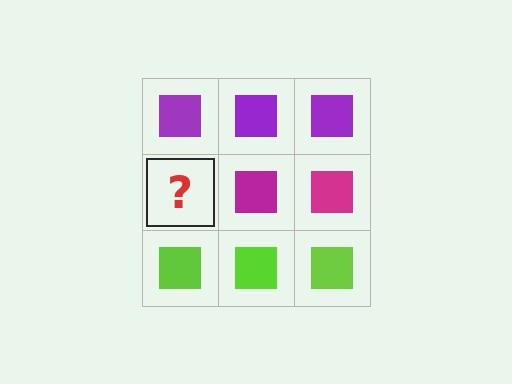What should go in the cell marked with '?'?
The missing cell should contain a magenta square.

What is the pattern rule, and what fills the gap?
The rule is that each row has a consistent color. The gap should be filled with a magenta square.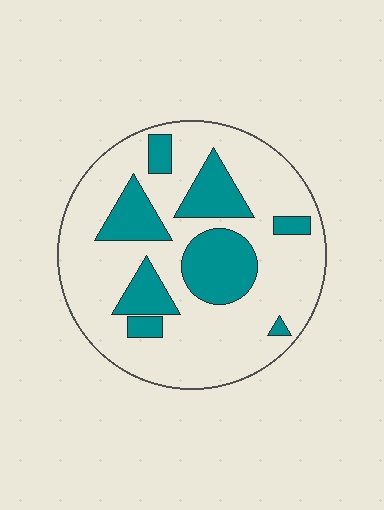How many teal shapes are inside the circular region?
8.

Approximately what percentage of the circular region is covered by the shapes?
Approximately 25%.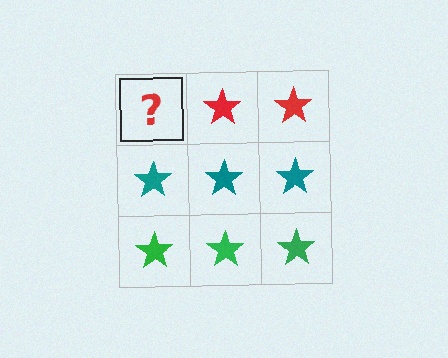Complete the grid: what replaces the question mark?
The question mark should be replaced with a red star.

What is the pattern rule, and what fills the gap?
The rule is that each row has a consistent color. The gap should be filled with a red star.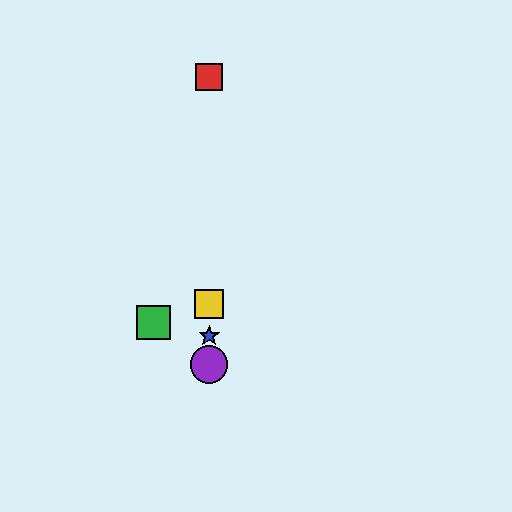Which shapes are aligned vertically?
The red square, the blue star, the yellow square, the purple circle are aligned vertically.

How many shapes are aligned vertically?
4 shapes (the red square, the blue star, the yellow square, the purple circle) are aligned vertically.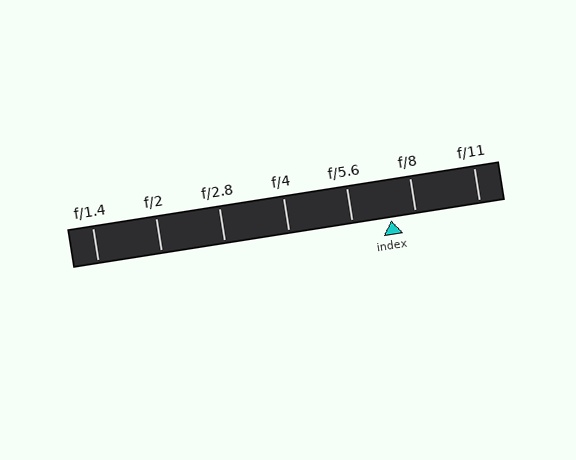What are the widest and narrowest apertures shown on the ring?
The widest aperture shown is f/1.4 and the narrowest is f/11.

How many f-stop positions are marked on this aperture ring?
There are 7 f-stop positions marked.